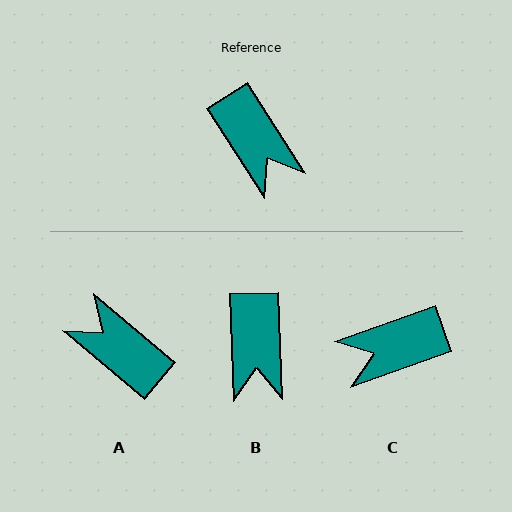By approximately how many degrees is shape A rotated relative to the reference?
Approximately 162 degrees clockwise.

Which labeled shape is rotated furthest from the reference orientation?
A, about 162 degrees away.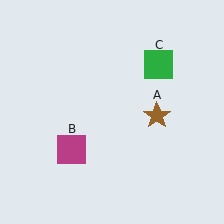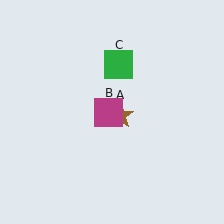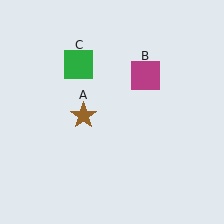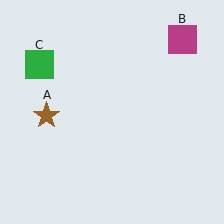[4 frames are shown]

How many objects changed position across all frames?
3 objects changed position: brown star (object A), magenta square (object B), green square (object C).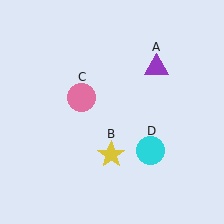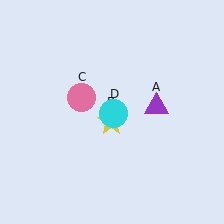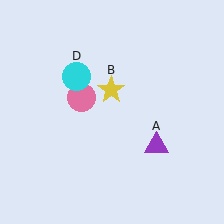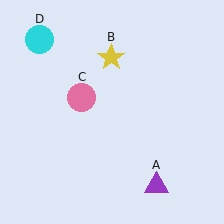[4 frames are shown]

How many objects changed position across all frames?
3 objects changed position: purple triangle (object A), yellow star (object B), cyan circle (object D).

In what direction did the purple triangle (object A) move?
The purple triangle (object A) moved down.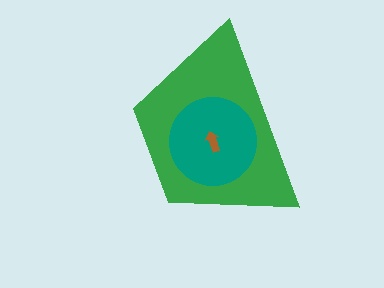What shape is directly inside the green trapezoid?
The teal circle.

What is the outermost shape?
The green trapezoid.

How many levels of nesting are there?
3.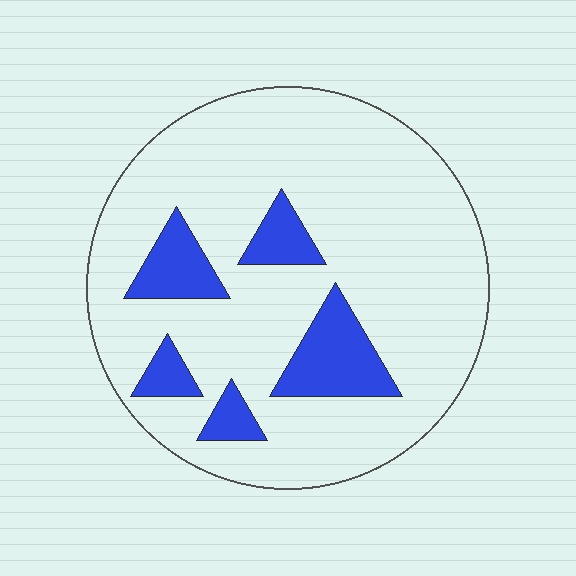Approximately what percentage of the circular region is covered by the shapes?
Approximately 15%.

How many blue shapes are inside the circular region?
5.